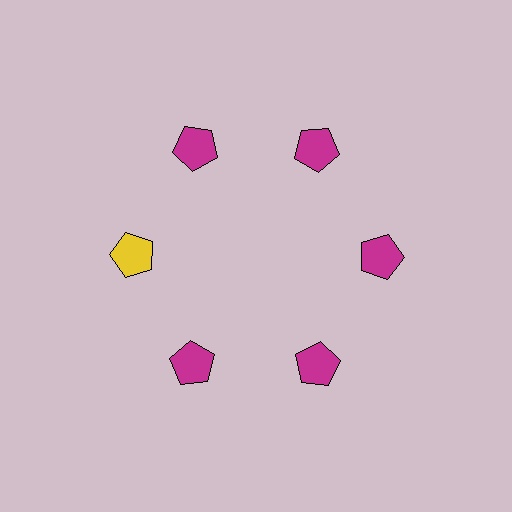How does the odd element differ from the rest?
It has a different color: yellow instead of magenta.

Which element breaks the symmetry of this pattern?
The yellow pentagon at roughly the 9 o'clock position breaks the symmetry. All other shapes are magenta pentagons.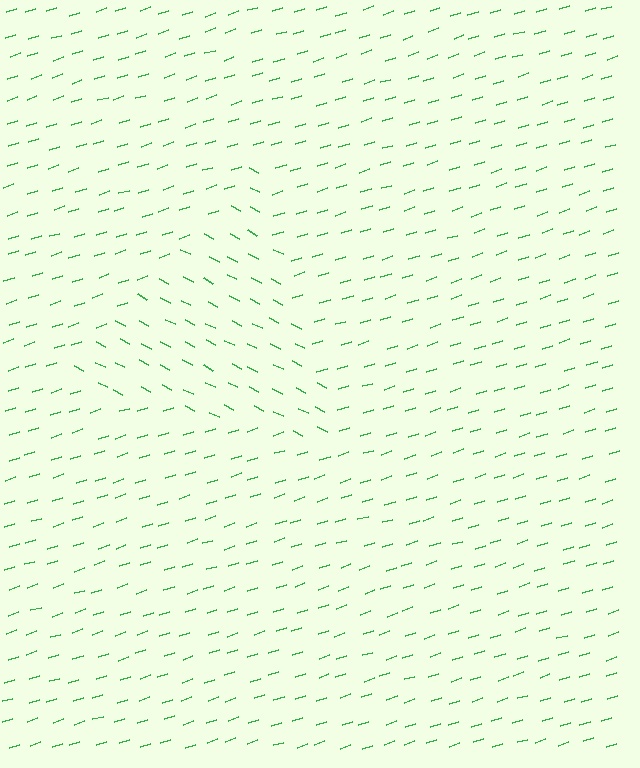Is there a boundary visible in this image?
Yes, there is a texture boundary formed by a change in line orientation.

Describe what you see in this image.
The image is filled with small green line segments. A triangle region in the image has lines oriented differently from the surrounding lines, creating a visible texture boundary.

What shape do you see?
I see a triangle.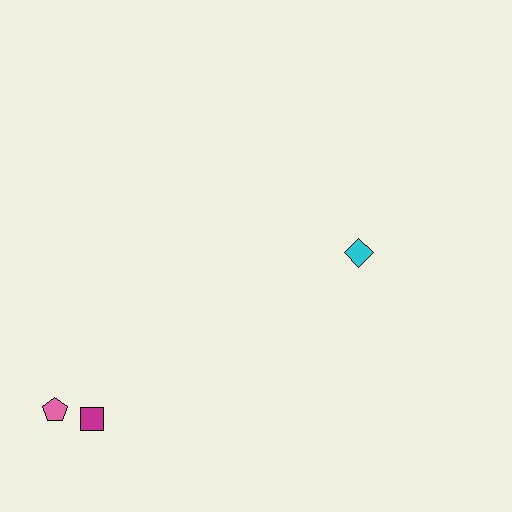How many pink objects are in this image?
There is 1 pink object.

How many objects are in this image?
There are 3 objects.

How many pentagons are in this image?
There is 1 pentagon.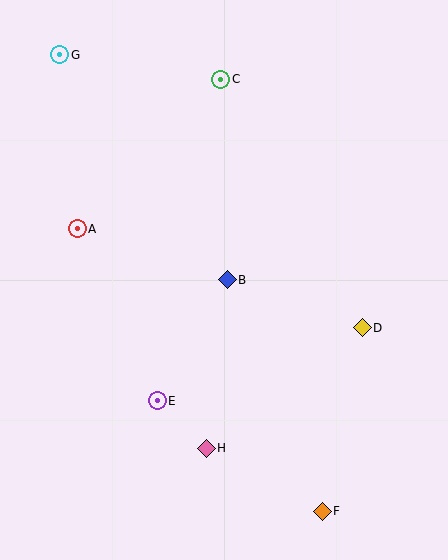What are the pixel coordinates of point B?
Point B is at (227, 280).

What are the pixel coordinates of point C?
Point C is at (221, 80).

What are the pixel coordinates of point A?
Point A is at (77, 229).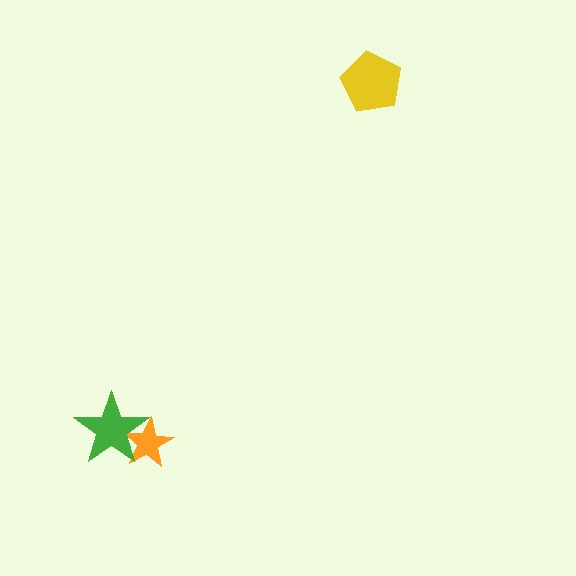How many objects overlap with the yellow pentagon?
0 objects overlap with the yellow pentagon.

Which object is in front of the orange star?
The green star is in front of the orange star.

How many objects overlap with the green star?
1 object overlaps with the green star.